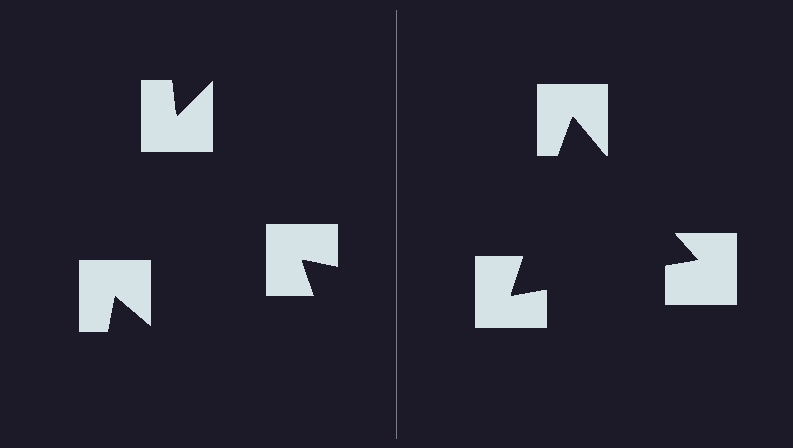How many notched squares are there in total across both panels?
6 — 3 on each side.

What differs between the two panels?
The notched squares are positioned identically on both sides; only the wedge orientations differ. On the right they align to a triangle; on the left they are misaligned.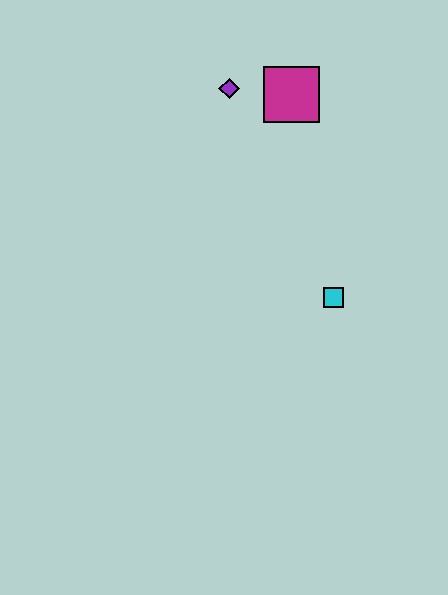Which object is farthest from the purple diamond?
The cyan square is farthest from the purple diamond.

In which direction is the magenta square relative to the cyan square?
The magenta square is above the cyan square.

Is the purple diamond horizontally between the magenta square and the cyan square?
No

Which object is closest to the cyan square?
The magenta square is closest to the cyan square.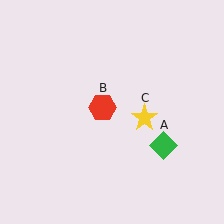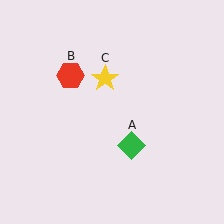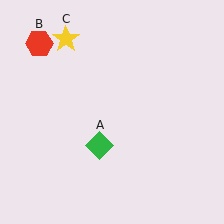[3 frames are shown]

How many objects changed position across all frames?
3 objects changed position: green diamond (object A), red hexagon (object B), yellow star (object C).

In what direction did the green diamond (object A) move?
The green diamond (object A) moved left.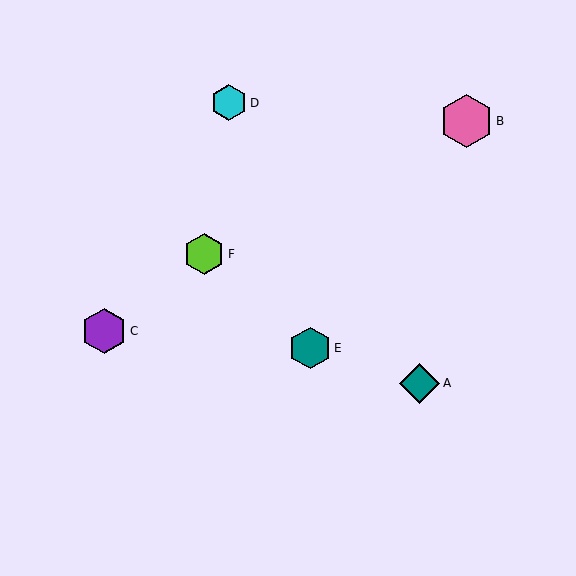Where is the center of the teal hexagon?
The center of the teal hexagon is at (310, 348).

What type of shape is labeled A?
Shape A is a teal diamond.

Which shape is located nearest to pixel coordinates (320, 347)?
The teal hexagon (labeled E) at (310, 348) is nearest to that location.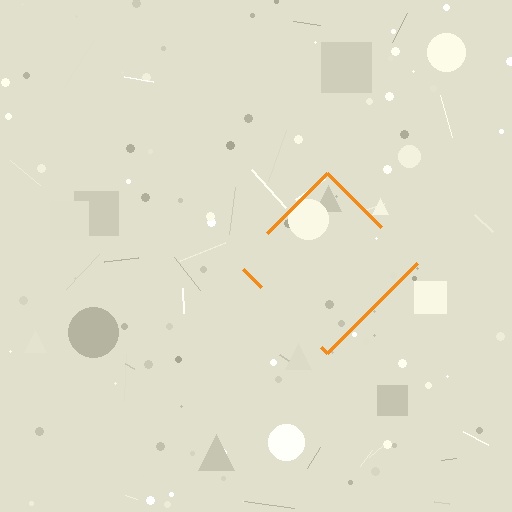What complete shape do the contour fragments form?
The contour fragments form a diamond.